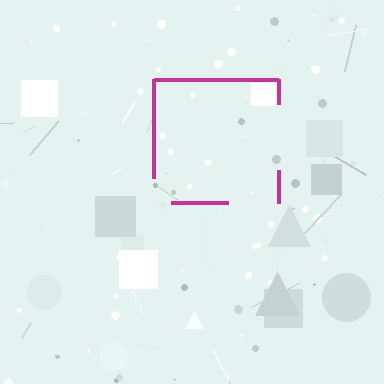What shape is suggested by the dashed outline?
The dashed outline suggests a square.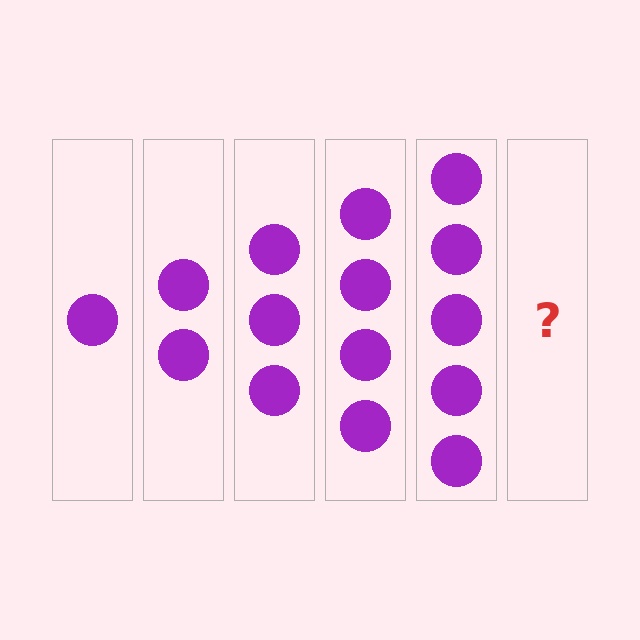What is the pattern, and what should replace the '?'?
The pattern is that each step adds one more circle. The '?' should be 6 circles.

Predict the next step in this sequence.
The next step is 6 circles.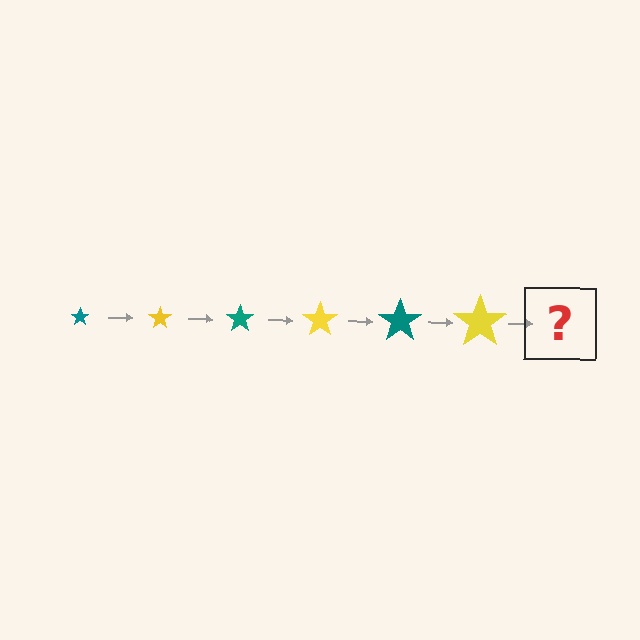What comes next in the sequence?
The next element should be a teal star, larger than the previous one.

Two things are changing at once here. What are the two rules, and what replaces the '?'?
The two rules are that the star grows larger each step and the color cycles through teal and yellow. The '?' should be a teal star, larger than the previous one.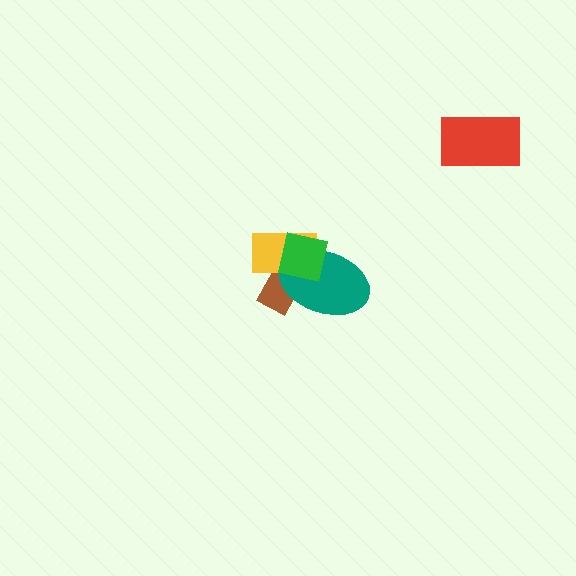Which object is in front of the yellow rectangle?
The green square is in front of the yellow rectangle.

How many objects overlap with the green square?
3 objects overlap with the green square.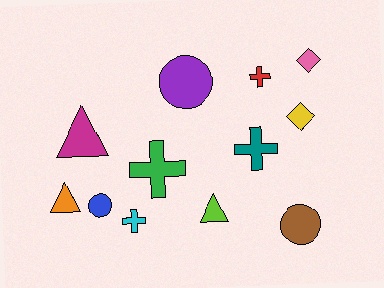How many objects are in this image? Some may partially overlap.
There are 12 objects.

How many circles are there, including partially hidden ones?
There are 3 circles.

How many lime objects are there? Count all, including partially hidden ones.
There is 1 lime object.